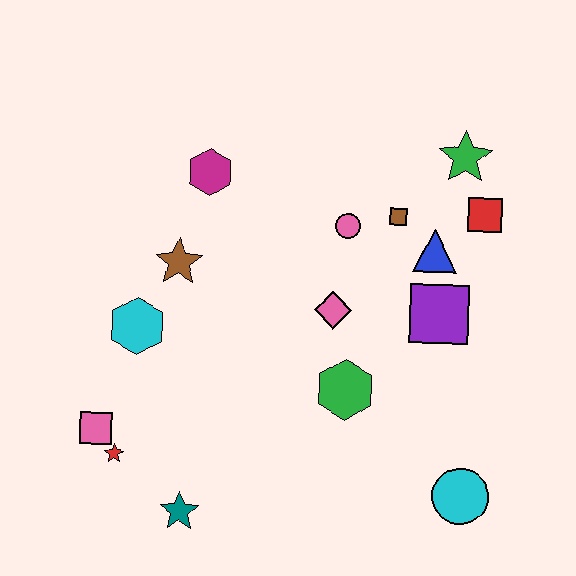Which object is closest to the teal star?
The red star is closest to the teal star.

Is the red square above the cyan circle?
Yes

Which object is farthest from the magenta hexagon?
The cyan circle is farthest from the magenta hexagon.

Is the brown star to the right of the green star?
No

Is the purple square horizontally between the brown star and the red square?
Yes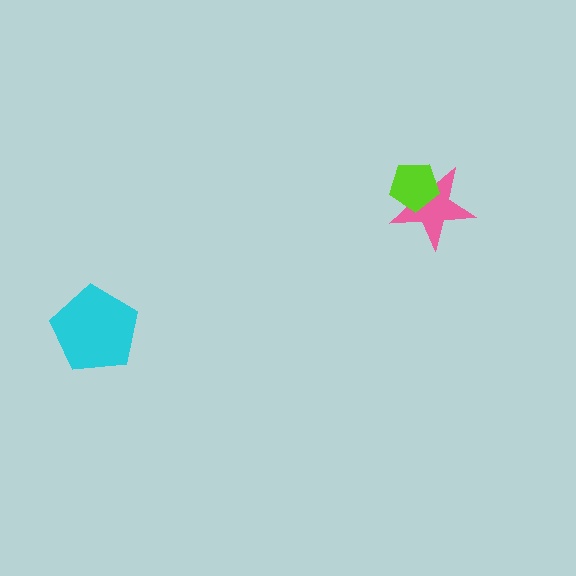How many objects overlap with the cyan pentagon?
0 objects overlap with the cyan pentagon.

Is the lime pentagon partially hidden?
No, no other shape covers it.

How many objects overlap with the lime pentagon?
1 object overlaps with the lime pentagon.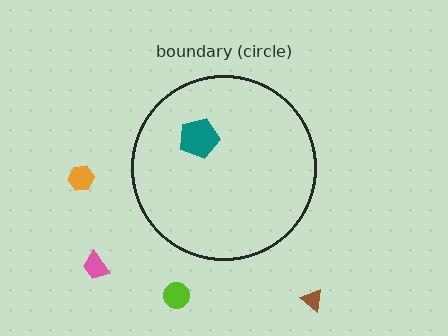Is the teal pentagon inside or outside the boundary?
Inside.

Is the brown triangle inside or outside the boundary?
Outside.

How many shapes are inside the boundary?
1 inside, 4 outside.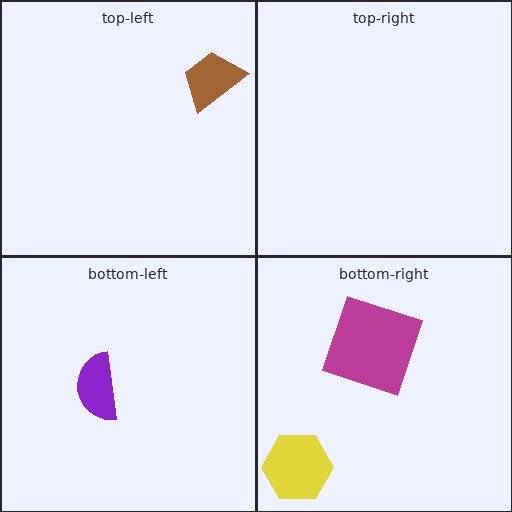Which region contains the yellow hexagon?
The bottom-right region.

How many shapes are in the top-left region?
1.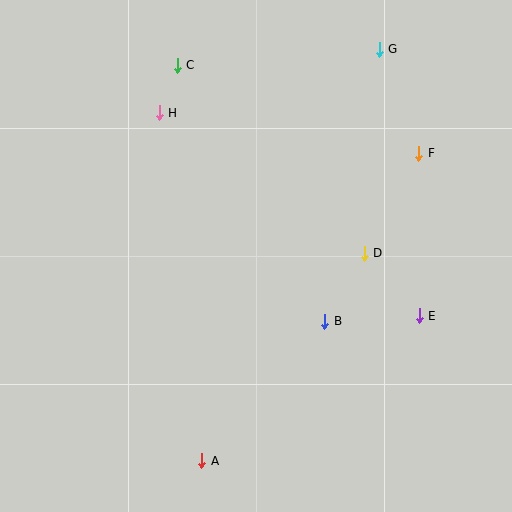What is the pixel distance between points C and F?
The distance between C and F is 257 pixels.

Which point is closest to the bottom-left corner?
Point A is closest to the bottom-left corner.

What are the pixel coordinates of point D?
Point D is at (364, 253).